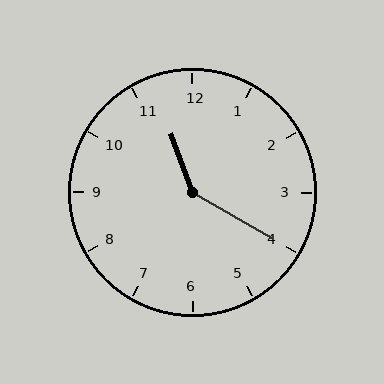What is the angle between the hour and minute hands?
Approximately 140 degrees.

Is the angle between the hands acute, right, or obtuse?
It is obtuse.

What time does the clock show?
11:20.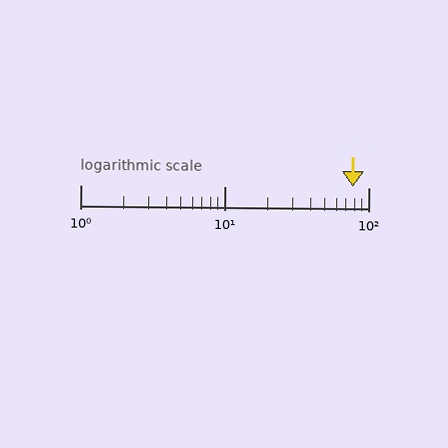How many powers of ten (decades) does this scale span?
The scale spans 2 decades, from 1 to 100.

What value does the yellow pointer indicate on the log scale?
The pointer indicates approximately 78.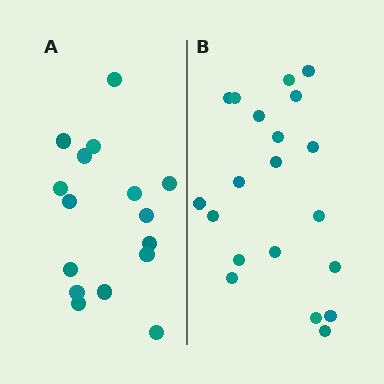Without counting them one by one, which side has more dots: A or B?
Region B (the right region) has more dots.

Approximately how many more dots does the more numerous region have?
Region B has about 4 more dots than region A.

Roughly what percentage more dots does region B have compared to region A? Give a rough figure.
About 25% more.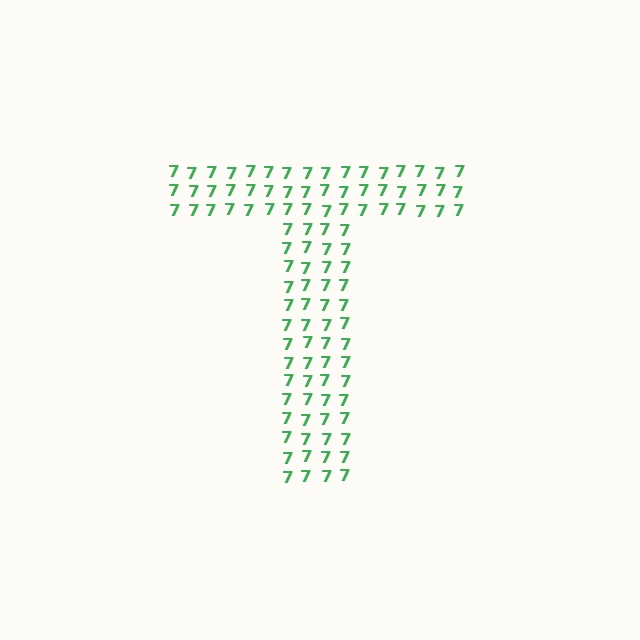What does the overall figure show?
The overall figure shows the letter T.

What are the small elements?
The small elements are digit 7's.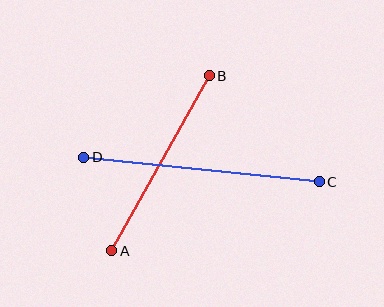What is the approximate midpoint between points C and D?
The midpoint is at approximately (202, 169) pixels.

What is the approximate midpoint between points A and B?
The midpoint is at approximately (161, 163) pixels.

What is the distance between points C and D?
The distance is approximately 237 pixels.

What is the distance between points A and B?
The distance is approximately 200 pixels.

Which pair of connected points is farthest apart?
Points C and D are farthest apart.